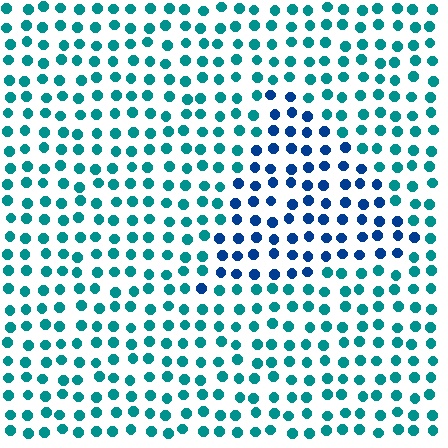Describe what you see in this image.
The image is filled with small teal elements in a uniform arrangement. A triangle-shaped region is visible where the elements are tinted to a slightly different hue, forming a subtle color boundary.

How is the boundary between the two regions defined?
The boundary is defined purely by a slight shift in hue (about 38 degrees). Spacing, size, and orientation are identical on both sides.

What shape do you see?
I see a triangle.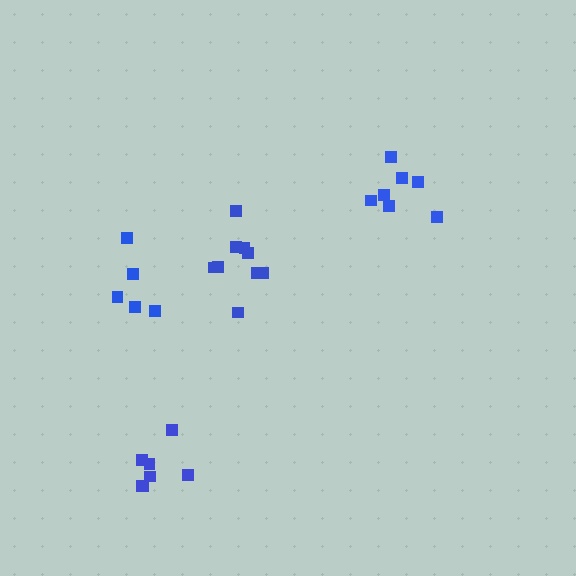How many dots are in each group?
Group 1: 5 dots, Group 2: 7 dots, Group 3: 7 dots, Group 4: 9 dots (28 total).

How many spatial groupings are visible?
There are 4 spatial groupings.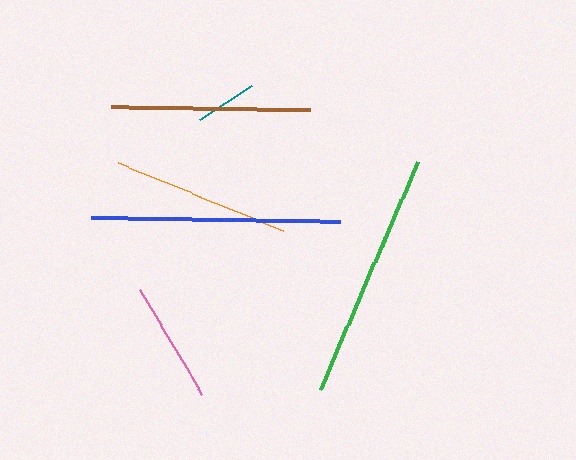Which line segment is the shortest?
The teal line is the shortest at approximately 62 pixels.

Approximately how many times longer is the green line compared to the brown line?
The green line is approximately 1.2 times the length of the brown line.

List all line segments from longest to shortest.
From longest to shortest: blue, green, brown, orange, pink, teal.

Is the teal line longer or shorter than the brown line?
The brown line is longer than the teal line.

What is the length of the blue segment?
The blue segment is approximately 249 pixels long.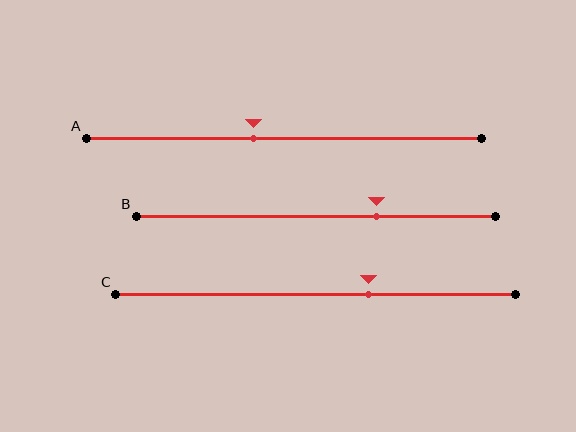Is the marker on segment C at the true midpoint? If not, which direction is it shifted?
No, the marker on segment C is shifted to the right by about 13% of the segment length.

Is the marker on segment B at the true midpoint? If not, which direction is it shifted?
No, the marker on segment B is shifted to the right by about 17% of the segment length.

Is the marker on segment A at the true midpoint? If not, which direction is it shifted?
No, the marker on segment A is shifted to the left by about 8% of the segment length.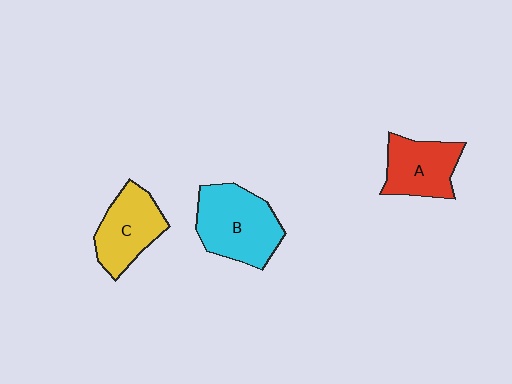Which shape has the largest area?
Shape B (cyan).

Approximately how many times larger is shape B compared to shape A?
Approximately 1.4 times.